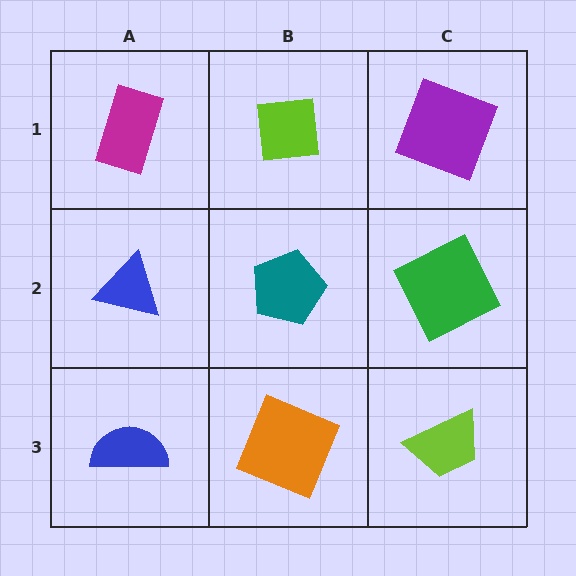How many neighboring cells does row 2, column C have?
3.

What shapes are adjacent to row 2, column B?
A lime square (row 1, column B), an orange square (row 3, column B), a blue triangle (row 2, column A), a green square (row 2, column C).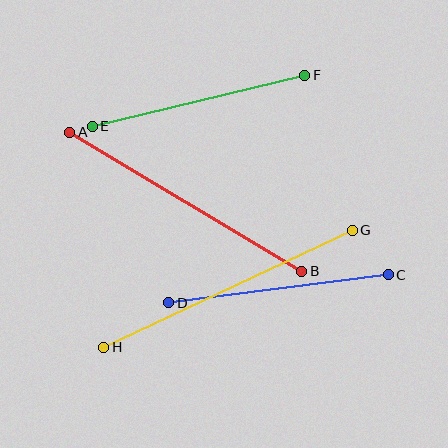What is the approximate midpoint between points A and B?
The midpoint is at approximately (186, 202) pixels.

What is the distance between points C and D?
The distance is approximately 221 pixels.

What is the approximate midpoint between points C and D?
The midpoint is at approximately (278, 289) pixels.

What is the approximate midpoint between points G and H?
The midpoint is at approximately (228, 289) pixels.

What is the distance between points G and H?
The distance is approximately 275 pixels.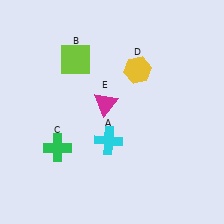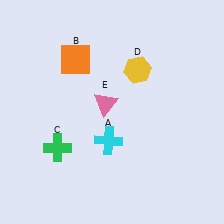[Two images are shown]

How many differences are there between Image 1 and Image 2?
There are 2 differences between the two images.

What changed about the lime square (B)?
In Image 1, B is lime. In Image 2, it changed to orange.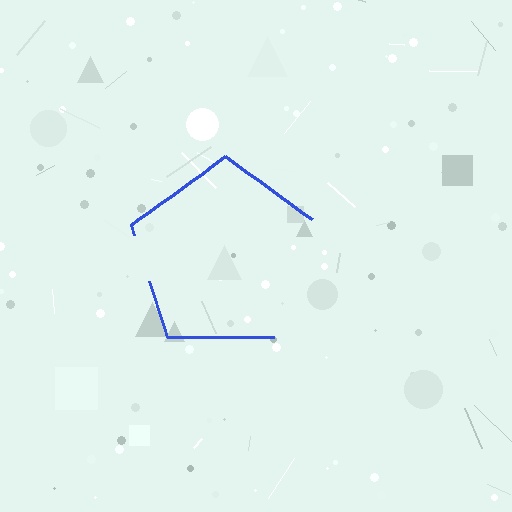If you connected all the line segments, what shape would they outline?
They would outline a pentagon.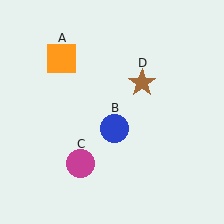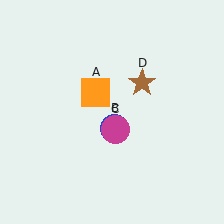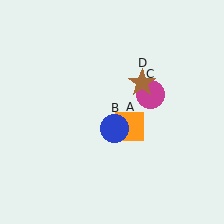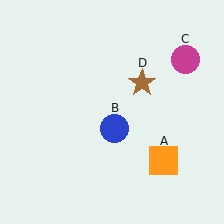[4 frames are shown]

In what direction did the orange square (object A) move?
The orange square (object A) moved down and to the right.